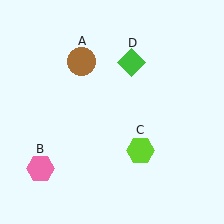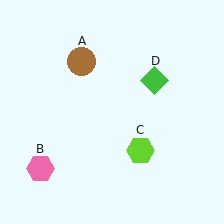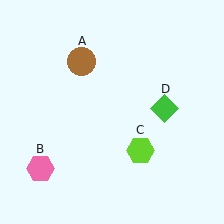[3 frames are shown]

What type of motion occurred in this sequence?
The green diamond (object D) rotated clockwise around the center of the scene.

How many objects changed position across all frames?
1 object changed position: green diamond (object D).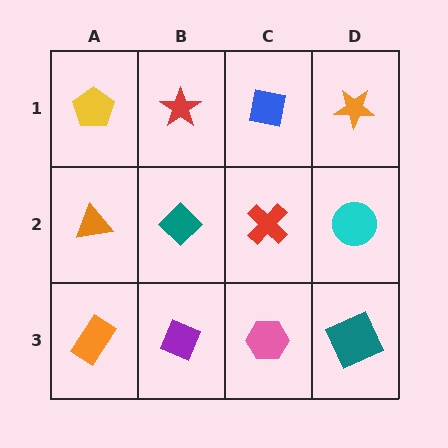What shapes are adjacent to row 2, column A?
A yellow pentagon (row 1, column A), an orange rectangle (row 3, column A), a teal diamond (row 2, column B).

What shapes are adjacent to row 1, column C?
A red cross (row 2, column C), a red star (row 1, column B), an orange star (row 1, column D).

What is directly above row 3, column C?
A red cross.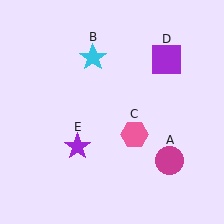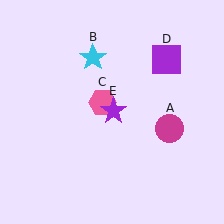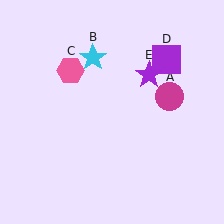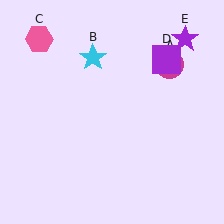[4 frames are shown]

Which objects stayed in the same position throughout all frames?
Cyan star (object B) and purple square (object D) remained stationary.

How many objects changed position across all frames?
3 objects changed position: magenta circle (object A), pink hexagon (object C), purple star (object E).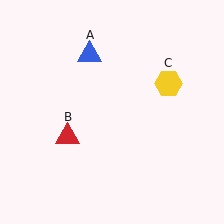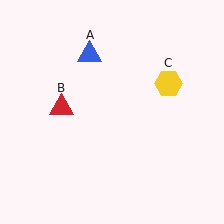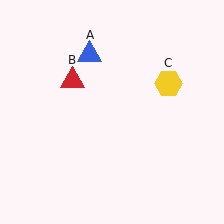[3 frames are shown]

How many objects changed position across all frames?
1 object changed position: red triangle (object B).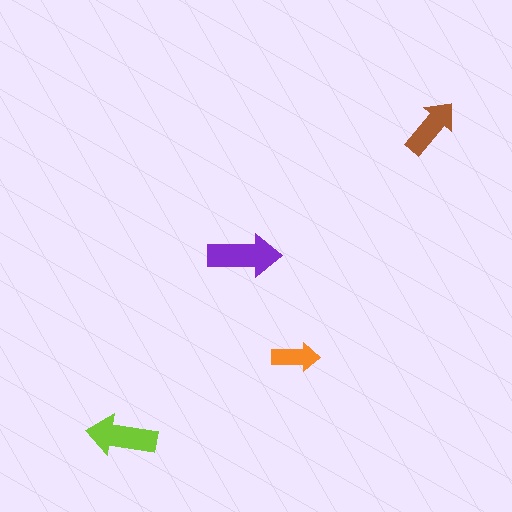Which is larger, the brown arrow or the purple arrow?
The purple one.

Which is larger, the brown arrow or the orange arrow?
The brown one.